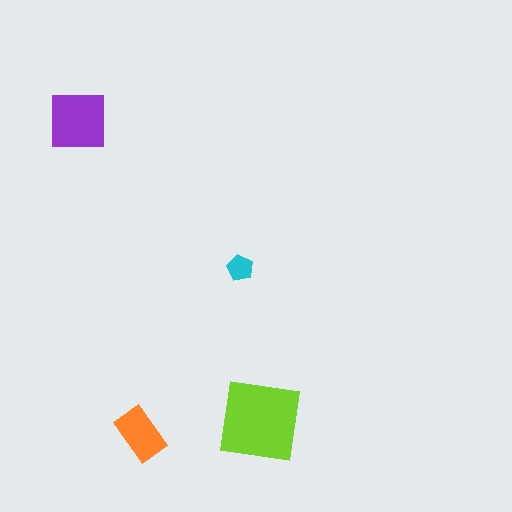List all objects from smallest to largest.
The cyan pentagon, the orange rectangle, the purple square, the lime square.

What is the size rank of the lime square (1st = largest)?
1st.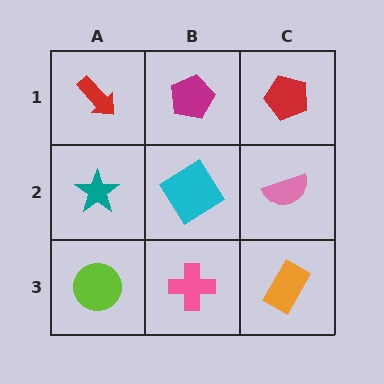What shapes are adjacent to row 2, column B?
A magenta pentagon (row 1, column B), a pink cross (row 3, column B), a teal star (row 2, column A), a pink semicircle (row 2, column C).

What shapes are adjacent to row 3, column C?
A pink semicircle (row 2, column C), a pink cross (row 3, column B).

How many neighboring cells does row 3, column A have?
2.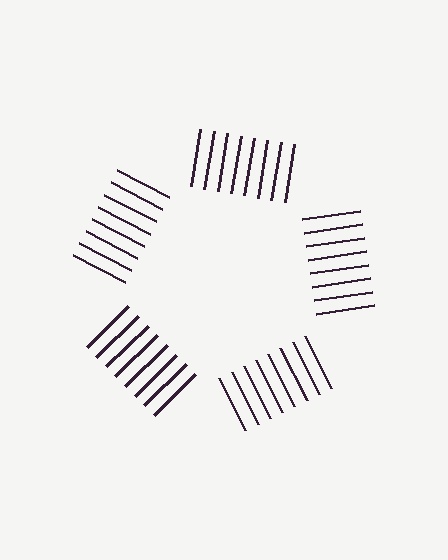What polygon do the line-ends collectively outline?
An illusory pentagon — the line segments terminate on its edges but no continuous stroke is drawn.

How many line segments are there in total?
40 — 8 along each of the 5 edges.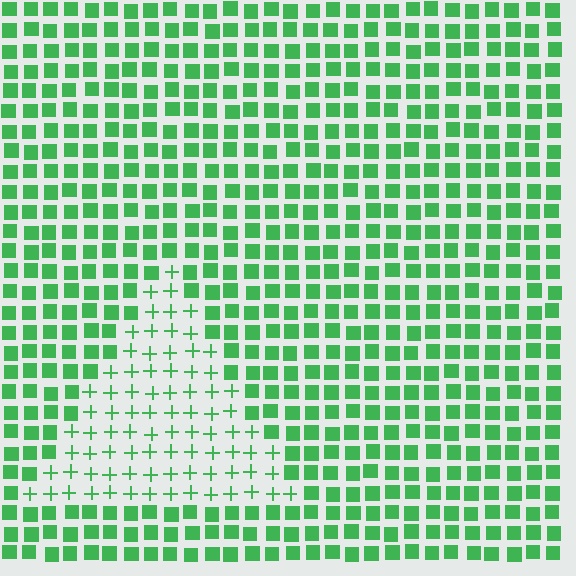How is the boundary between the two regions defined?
The boundary is defined by a change in element shape: plus signs inside vs. squares outside. All elements share the same color and spacing.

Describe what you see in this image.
The image is filled with small green elements arranged in a uniform grid. A triangle-shaped region contains plus signs, while the surrounding area contains squares. The boundary is defined purely by the change in element shape.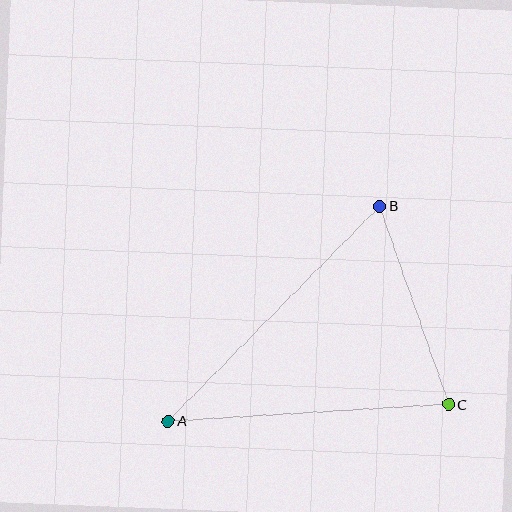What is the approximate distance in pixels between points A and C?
The distance between A and C is approximately 281 pixels.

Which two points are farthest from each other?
Points A and B are farthest from each other.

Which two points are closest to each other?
Points B and C are closest to each other.